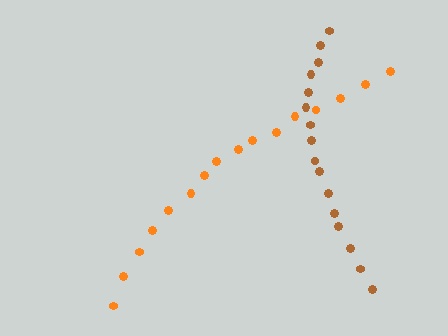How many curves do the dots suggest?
There are 2 distinct paths.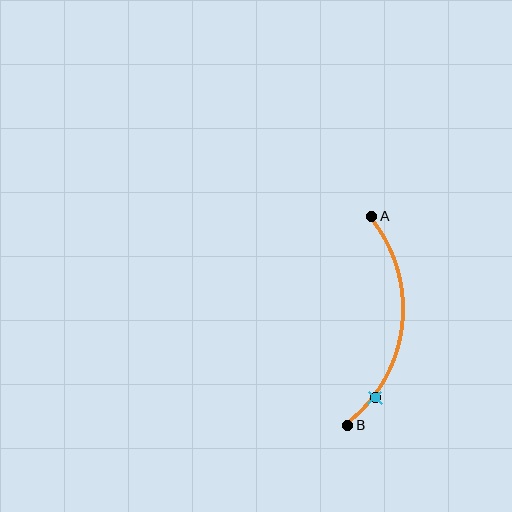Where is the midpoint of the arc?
The arc midpoint is the point on the curve farthest from the straight line joining A and B. It sits to the right of that line.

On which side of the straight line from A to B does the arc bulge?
The arc bulges to the right of the straight line connecting A and B.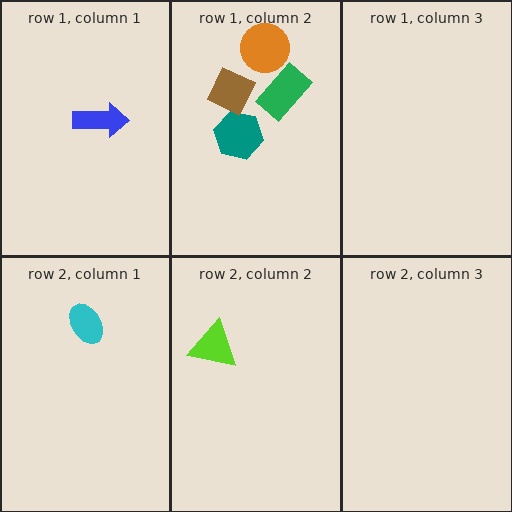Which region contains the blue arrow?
The row 1, column 1 region.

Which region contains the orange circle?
The row 1, column 2 region.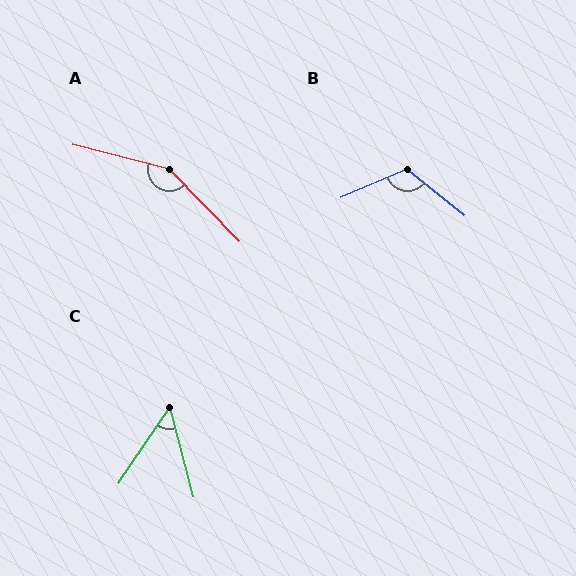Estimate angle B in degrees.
Approximately 118 degrees.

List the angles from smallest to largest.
C (49°), B (118°), A (148°).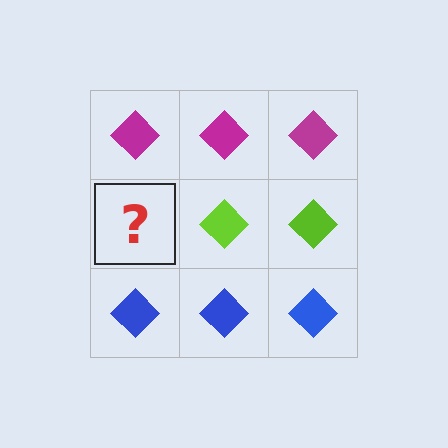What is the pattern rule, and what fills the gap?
The rule is that each row has a consistent color. The gap should be filled with a lime diamond.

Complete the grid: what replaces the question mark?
The question mark should be replaced with a lime diamond.